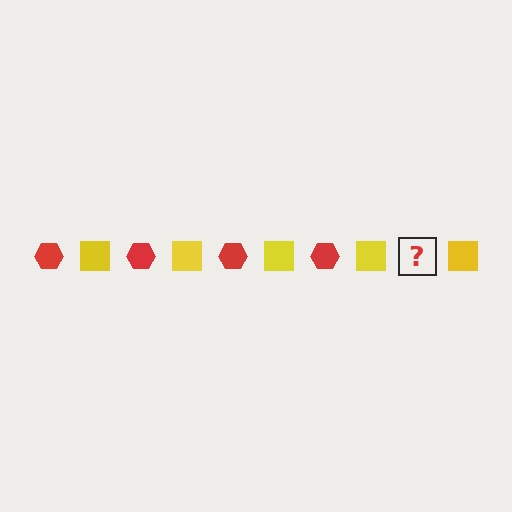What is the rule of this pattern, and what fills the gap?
The rule is that the pattern alternates between red hexagon and yellow square. The gap should be filled with a red hexagon.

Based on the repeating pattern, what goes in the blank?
The blank should be a red hexagon.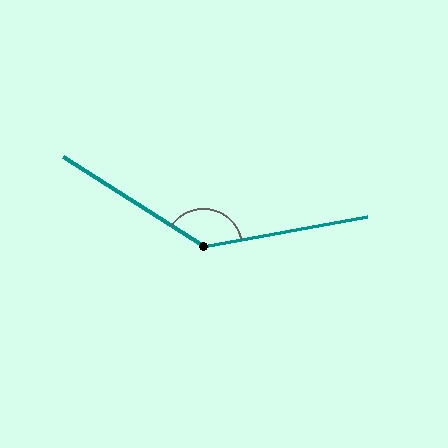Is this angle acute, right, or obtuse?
It is obtuse.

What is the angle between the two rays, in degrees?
Approximately 137 degrees.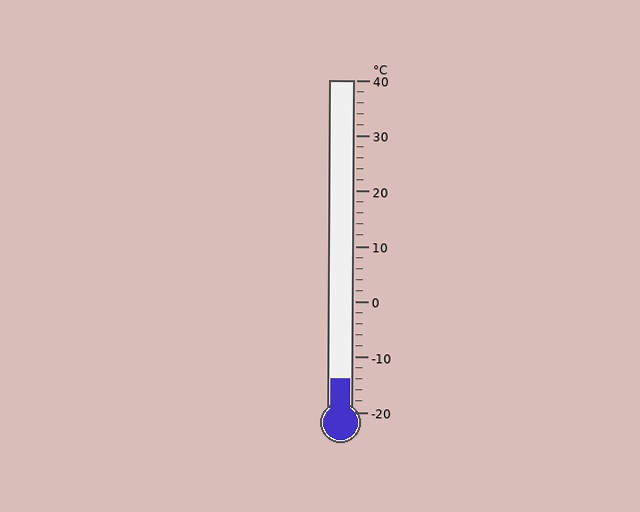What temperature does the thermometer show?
The thermometer shows approximately -14°C.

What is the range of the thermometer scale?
The thermometer scale ranges from -20°C to 40°C.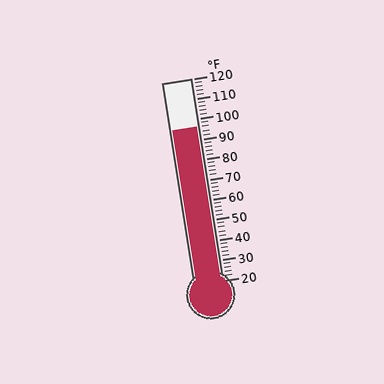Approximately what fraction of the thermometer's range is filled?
The thermometer is filled to approximately 75% of its range.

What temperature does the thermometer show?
The thermometer shows approximately 96°F.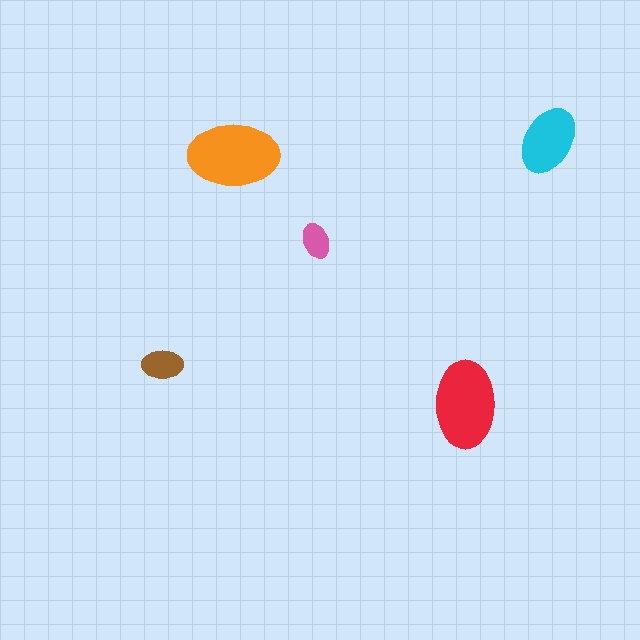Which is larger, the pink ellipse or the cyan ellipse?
The cyan one.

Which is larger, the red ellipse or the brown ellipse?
The red one.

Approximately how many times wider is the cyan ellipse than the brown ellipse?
About 1.5 times wider.